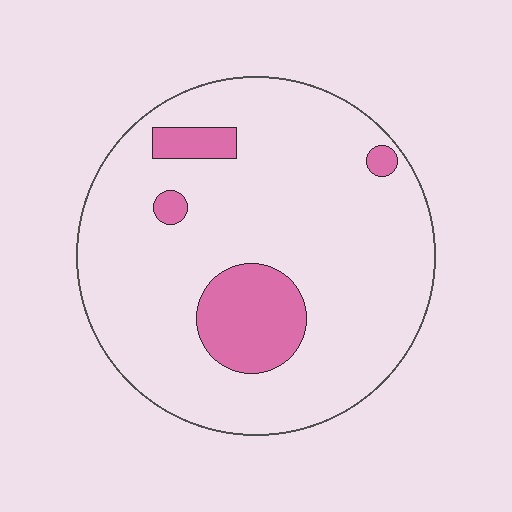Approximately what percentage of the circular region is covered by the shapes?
Approximately 15%.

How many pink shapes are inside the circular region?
4.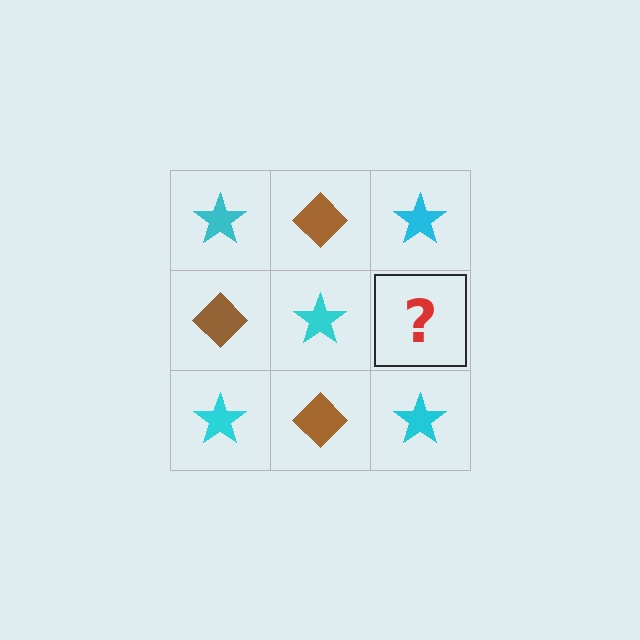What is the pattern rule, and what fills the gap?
The rule is that it alternates cyan star and brown diamond in a checkerboard pattern. The gap should be filled with a brown diamond.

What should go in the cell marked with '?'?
The missing cell should contain a brown diamond.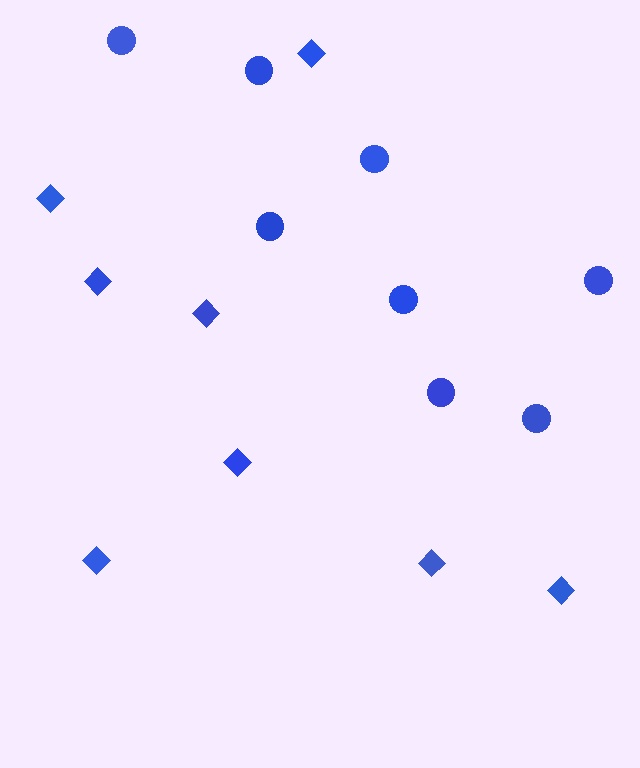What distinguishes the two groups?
There are 2 groups: one group of diamonds (8) and one group of circles (8).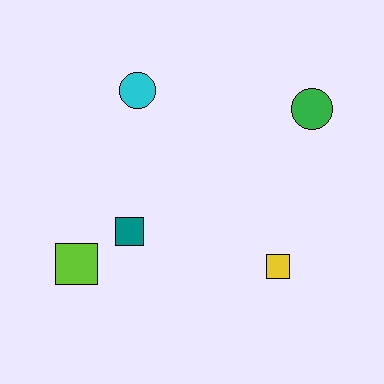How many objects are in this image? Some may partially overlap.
There are 5 objects.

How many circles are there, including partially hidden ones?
There are 2 circles.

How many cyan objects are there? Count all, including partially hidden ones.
There is 1 cyan object.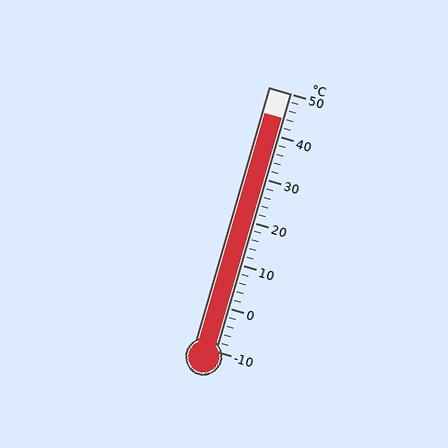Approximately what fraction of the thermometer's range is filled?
The thermometer is filled to approximately 90% of its range.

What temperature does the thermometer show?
The thermometer shows approximately 44°C.